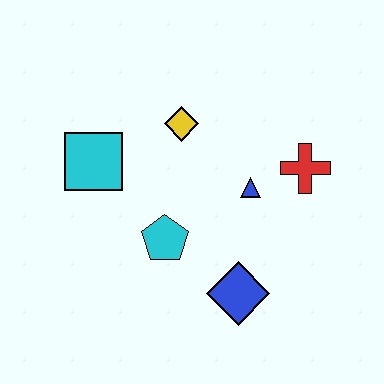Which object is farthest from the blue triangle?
The cyan square is farthest from the blue triangle.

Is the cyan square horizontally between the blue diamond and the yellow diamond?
No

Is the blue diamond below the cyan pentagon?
Yes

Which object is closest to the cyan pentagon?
The blue diamond is closest to the cyan pentagon.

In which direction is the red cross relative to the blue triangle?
The red cross is to the right of the blue triangle.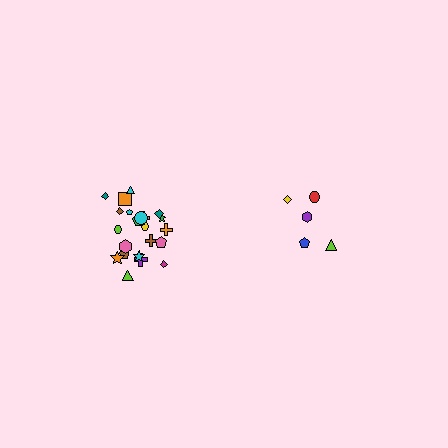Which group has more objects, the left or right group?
The left group.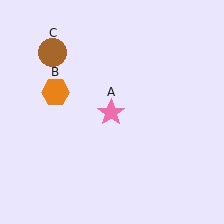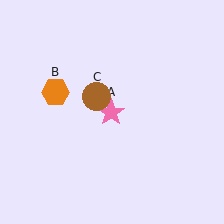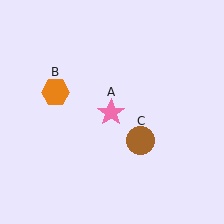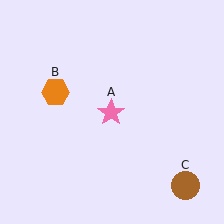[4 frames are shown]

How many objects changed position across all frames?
1 object changed position: brown circle (object C).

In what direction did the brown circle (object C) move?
The brown circle (object C) moved down and to the right.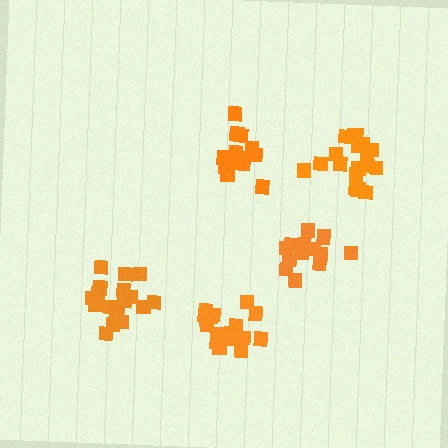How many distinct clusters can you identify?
There are 5 distinct clusters.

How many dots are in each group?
Group 1: 19 dots, Group 2: 16 dots, Group 3: 14 dots, Group 4: 20 dots, Group 5: 20 dots (89 total).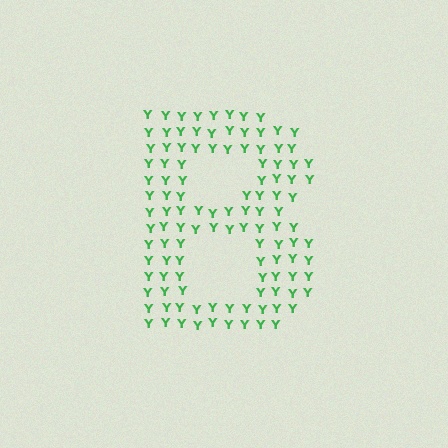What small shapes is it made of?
It is made of small letter Y's.